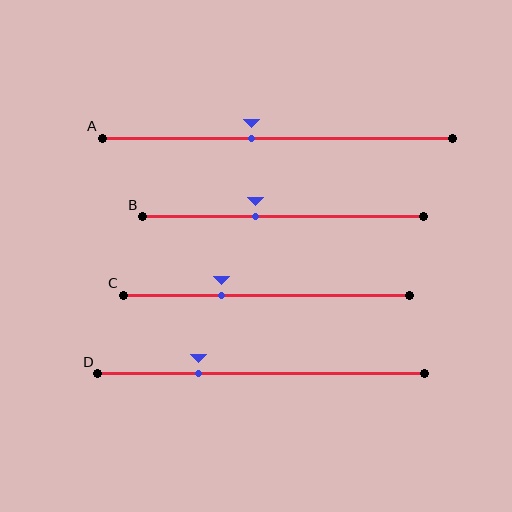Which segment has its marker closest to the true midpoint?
Segment A has its marker closest to the true midpoint.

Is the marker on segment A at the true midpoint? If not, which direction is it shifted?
No, the marker on segment A is shifted to the left by about 7% of the segment length.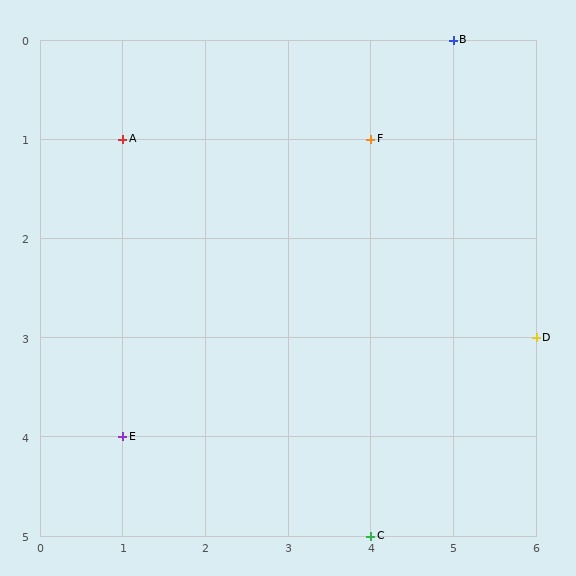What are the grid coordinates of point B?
Point B is at grid coordinates (5, 0).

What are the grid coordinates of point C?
Point C is at grid coordinates (4, 5).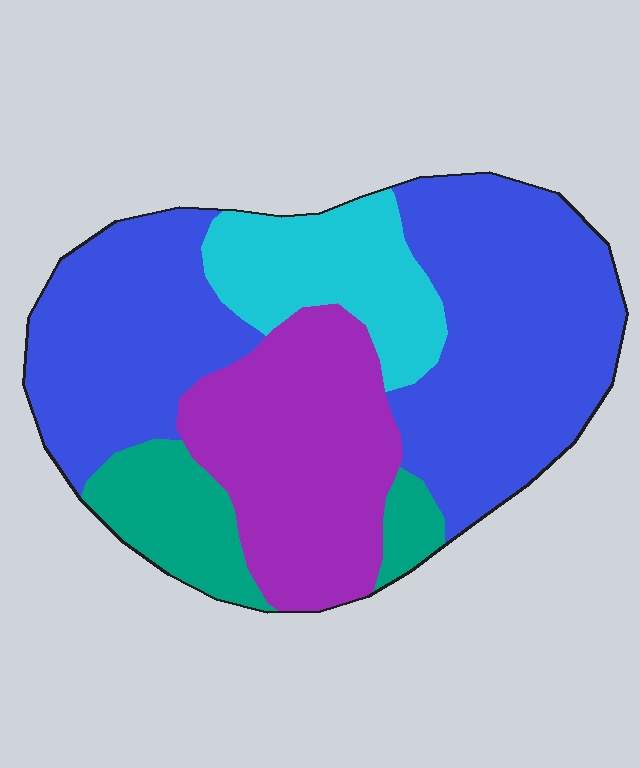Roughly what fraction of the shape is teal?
Teal covers roughly 10% of the shape.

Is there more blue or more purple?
Blue.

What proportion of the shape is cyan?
Cyan covers roughly 15% of the shape.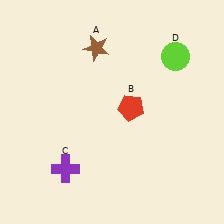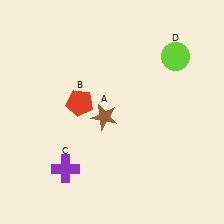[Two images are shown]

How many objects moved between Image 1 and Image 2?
2 objects moved between the two images.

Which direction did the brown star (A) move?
The brown star (A) moved down.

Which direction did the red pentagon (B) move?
The red pentagon (B) moved left.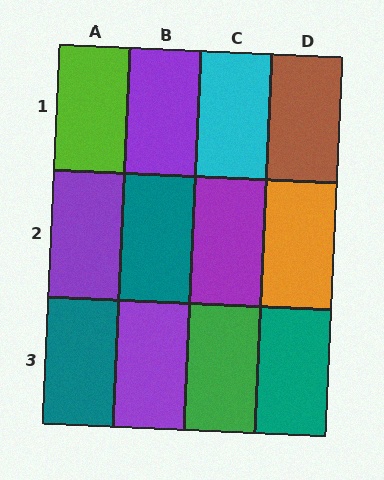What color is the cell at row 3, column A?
Teal.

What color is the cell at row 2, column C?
Purple.